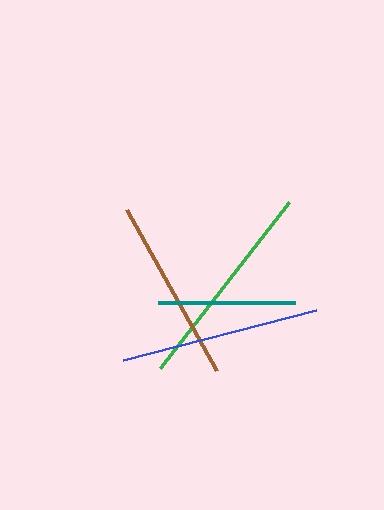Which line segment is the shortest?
The teal line is the shortest at approximately 137 pixels.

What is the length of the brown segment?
The brown segment is approximately 184 pixels long.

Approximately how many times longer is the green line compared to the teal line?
The green line is approximately 1.5 times the length of the teal line.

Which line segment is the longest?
The green line is the longest at approximately 210 pixels.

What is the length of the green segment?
The green segment is approximately 210 pixels long.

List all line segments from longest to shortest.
From longest to shortest: green, blue, brown, teal.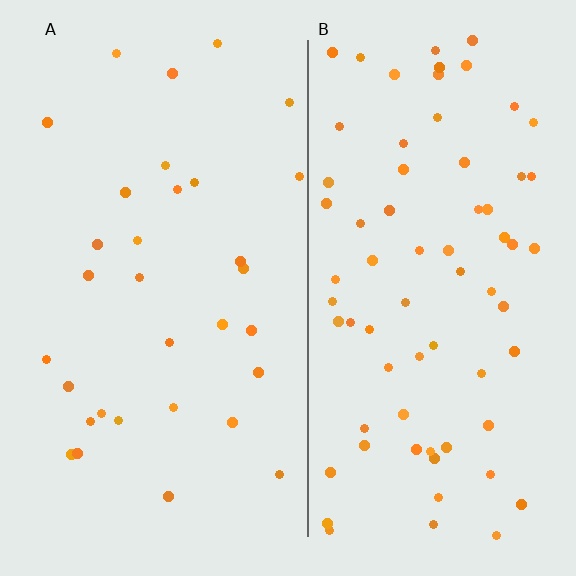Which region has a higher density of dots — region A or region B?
B (the right).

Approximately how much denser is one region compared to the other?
Approximately 2.2× — region B over region A.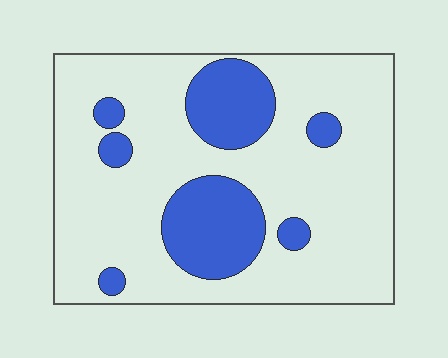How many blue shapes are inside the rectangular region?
7.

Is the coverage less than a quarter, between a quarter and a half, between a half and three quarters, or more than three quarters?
Less than a quarter.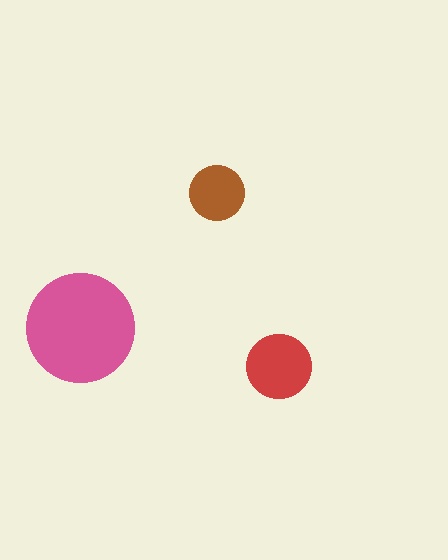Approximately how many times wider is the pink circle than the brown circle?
About 2 times wider.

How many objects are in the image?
There are 3 objects in the image.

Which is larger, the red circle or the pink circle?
The pink one.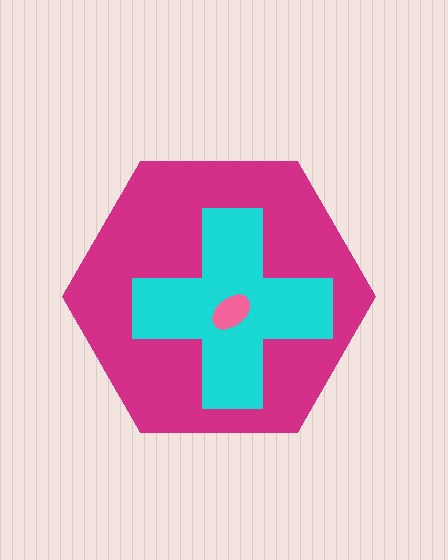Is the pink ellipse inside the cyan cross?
Yes.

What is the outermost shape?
The magenta hexagon.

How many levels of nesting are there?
3.